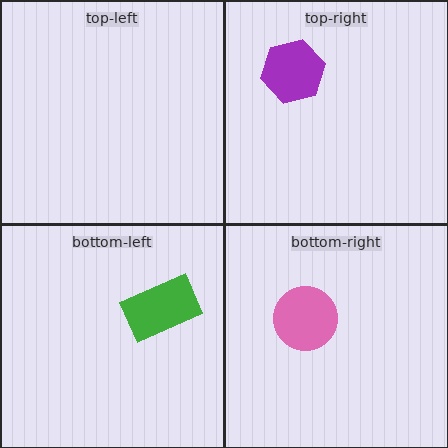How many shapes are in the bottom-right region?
1.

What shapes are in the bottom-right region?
The pink circle.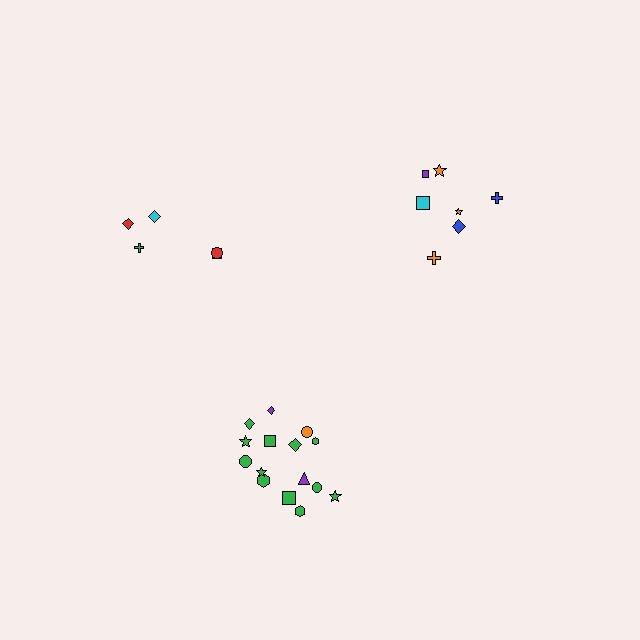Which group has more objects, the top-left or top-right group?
The top-right group.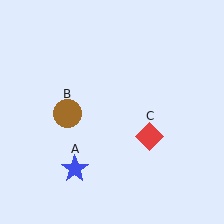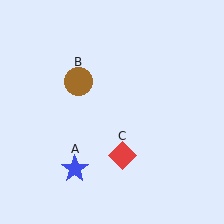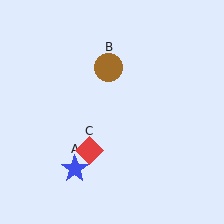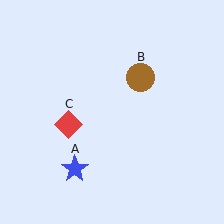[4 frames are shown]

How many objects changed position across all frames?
2 objects changed position: brown circle (object B), red diamond (object C).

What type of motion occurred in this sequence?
The brown circle (object B), red diamond (object C) rotated clockwise around the center of the scene.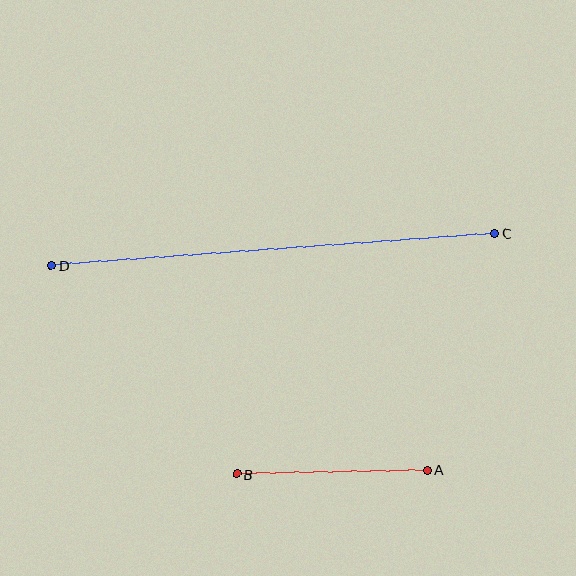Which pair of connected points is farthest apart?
Points C and D are farthest apart.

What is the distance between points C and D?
The distance is approximately 444 pixels.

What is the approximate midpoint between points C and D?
The midpoint is at approximately (273, 249) pixels.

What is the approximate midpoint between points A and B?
The midpoint is at approximately (332, 472) pixels.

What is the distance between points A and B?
The distance is approximately 190 pixels.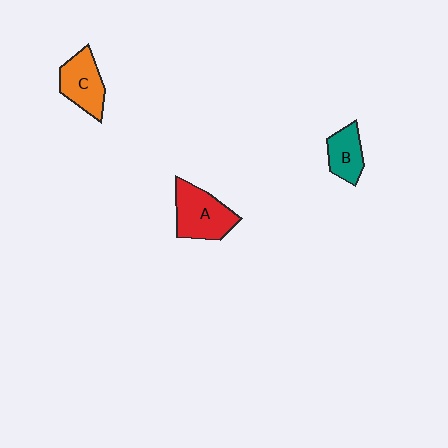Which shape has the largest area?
Shape A (red).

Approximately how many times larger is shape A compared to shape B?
Approximately 1.6 times.